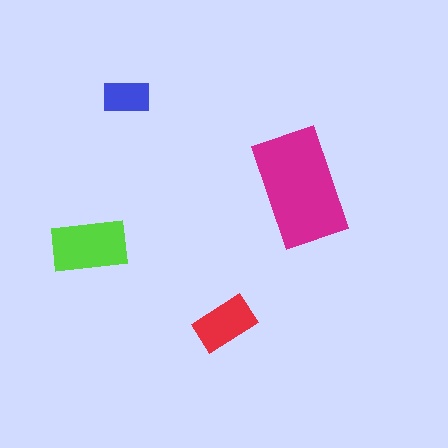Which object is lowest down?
The red rectangle is bottommost.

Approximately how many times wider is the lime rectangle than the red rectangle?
About 1.5 times wider.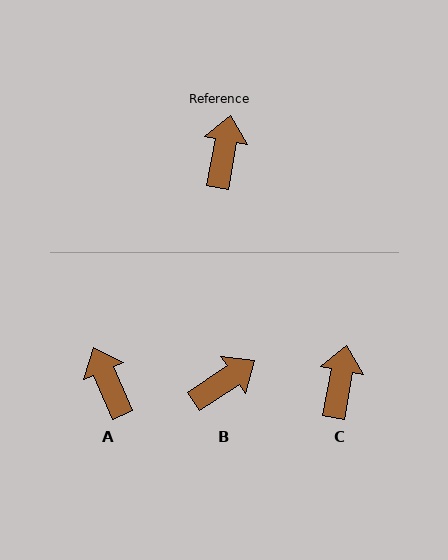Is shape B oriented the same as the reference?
No, it is off by about 47 degrees.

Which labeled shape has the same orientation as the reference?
C.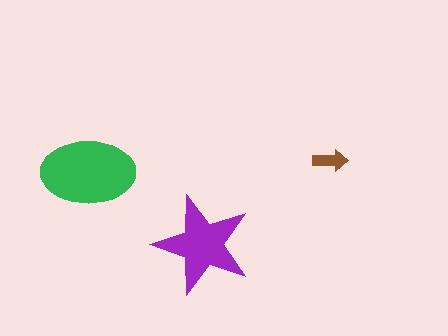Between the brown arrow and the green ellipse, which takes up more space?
The green ellipse.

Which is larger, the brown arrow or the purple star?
The purple star.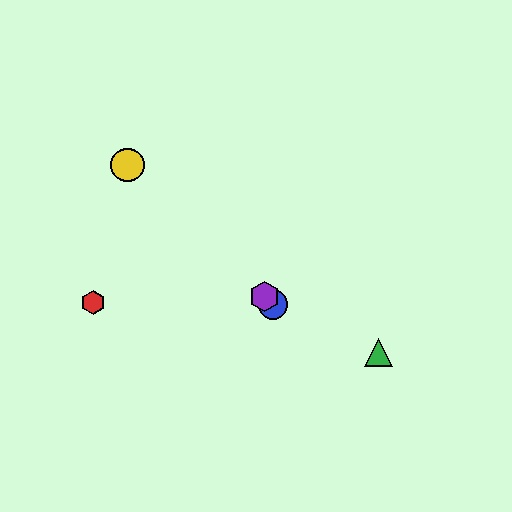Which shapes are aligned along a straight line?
The blue circle, the yellow circle, the purple hexagon are aligned along a straight line.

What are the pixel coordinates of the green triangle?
The green triangle is at (378, 353).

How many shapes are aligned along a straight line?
3 shapes (the blue circle, the yellow circle, the purple hexagon) are aligned along a straight line.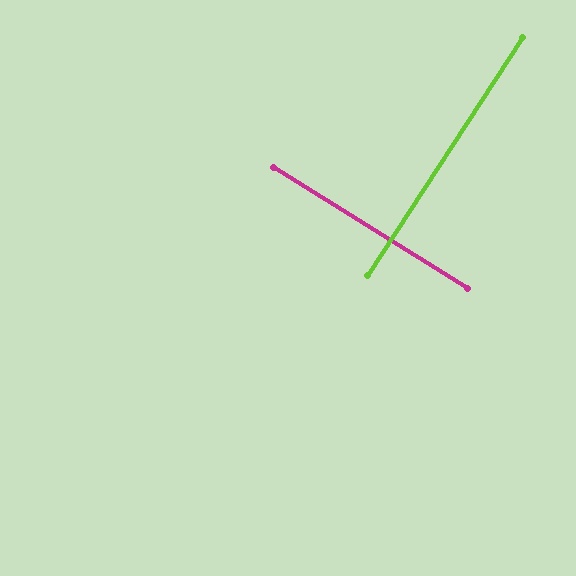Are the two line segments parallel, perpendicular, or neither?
Perpendicular — they meet at approximately 89°.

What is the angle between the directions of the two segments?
Approximately 89 degrees.